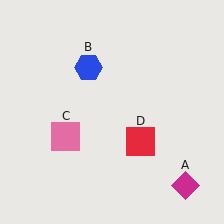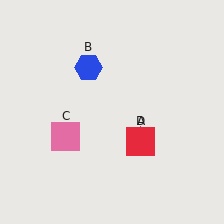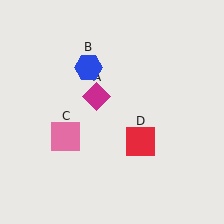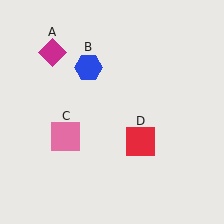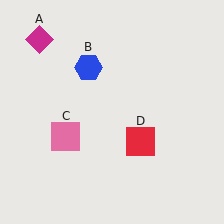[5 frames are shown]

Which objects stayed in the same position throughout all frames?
Blue hexagon (object B) and pink square (object C) and red square (object D) remained stationary.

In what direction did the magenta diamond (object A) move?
The magenta diamond (object A) moved up and to the left.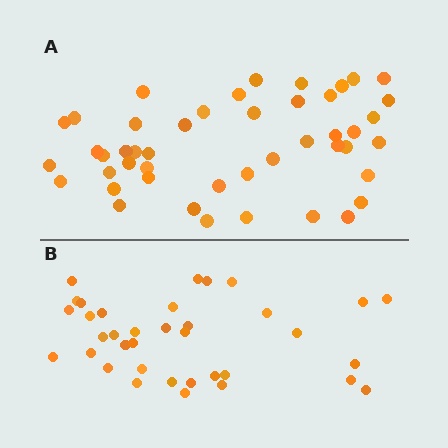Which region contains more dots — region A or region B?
Region A (the top region) has more dots.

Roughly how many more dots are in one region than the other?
Region A has roughly 10 or so more dots than region B.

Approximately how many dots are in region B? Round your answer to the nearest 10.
About 40 dots. (The exact count is 36, which rounds to 40.)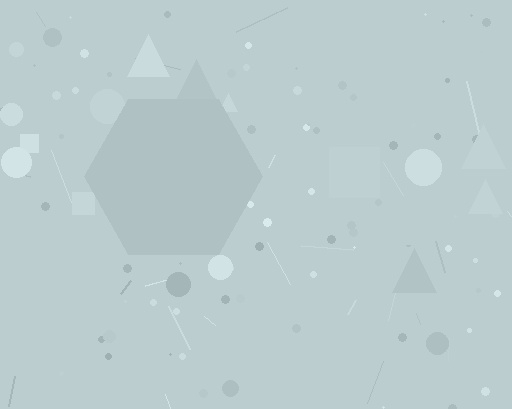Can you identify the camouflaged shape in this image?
The camouflaged shape is a hexagon.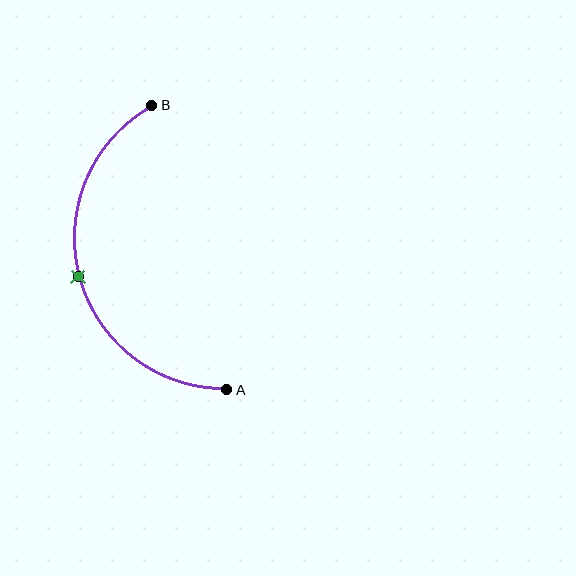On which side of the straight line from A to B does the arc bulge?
The arc bulges to the left of the straight line connecting A and B.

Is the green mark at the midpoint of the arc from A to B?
Yes. The green mark lies on the arc at equal arc-length from both A and B — it is the arc midpoint.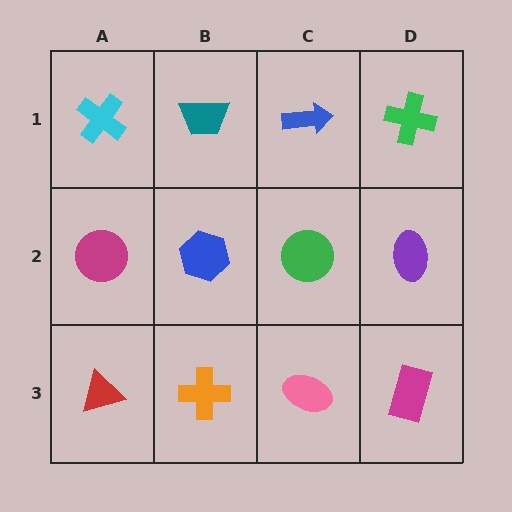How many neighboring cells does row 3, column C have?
3.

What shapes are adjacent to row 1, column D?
A purple ellipse (row 2, column D), a blue arrow (row 1, column C).